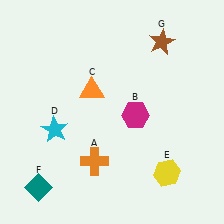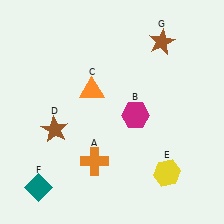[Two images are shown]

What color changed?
The star (D) changed from cyan in Image 1 to brown in Image 2.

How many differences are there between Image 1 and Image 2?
There is 1 difference between the two images.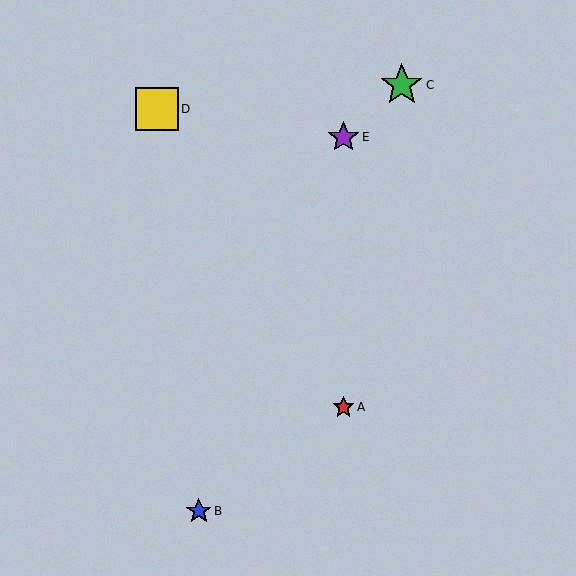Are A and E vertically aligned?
Yes, both are at x≈343.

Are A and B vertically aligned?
No, A is at x≈343 and B is at x≈199.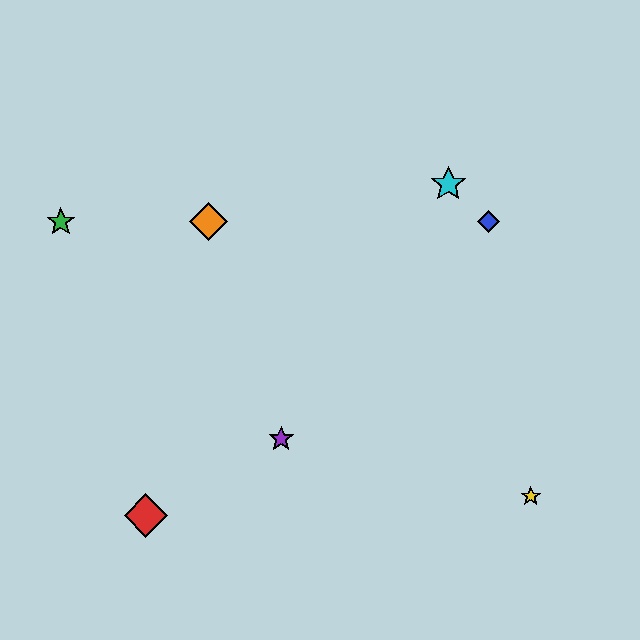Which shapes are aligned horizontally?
The blue diamond, the green star, the orange diamond are aligned horizontally.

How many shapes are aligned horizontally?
3 shapes (the blue diamond, the green star, the orange diamond) are aligned horizontally.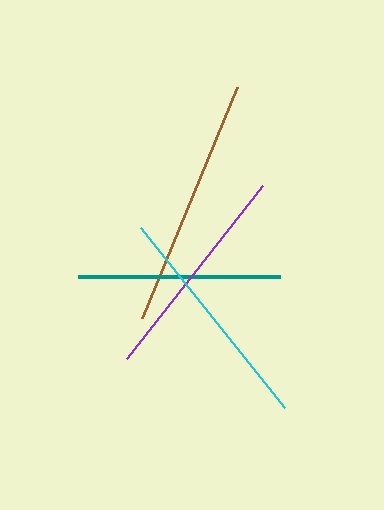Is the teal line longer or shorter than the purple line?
The purple line is longer than the teal line.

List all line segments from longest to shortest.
From longest to shortest: brown, cyan, purple, teal.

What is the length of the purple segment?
The purple segment is approximately 221 pixels long.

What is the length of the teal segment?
The teal segment is approximately 202 pixels long.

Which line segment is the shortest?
The teal line is the shortest at approximately 202 pixels.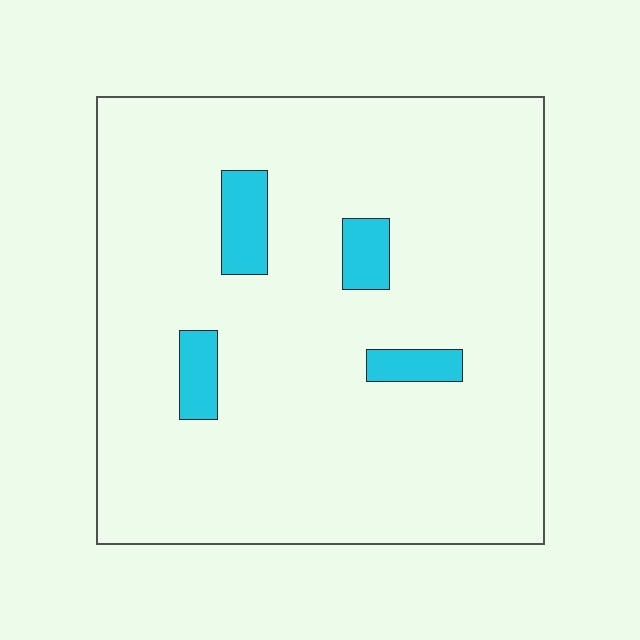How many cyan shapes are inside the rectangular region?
4.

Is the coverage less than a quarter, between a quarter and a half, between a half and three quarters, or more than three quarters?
Less than a quarter.